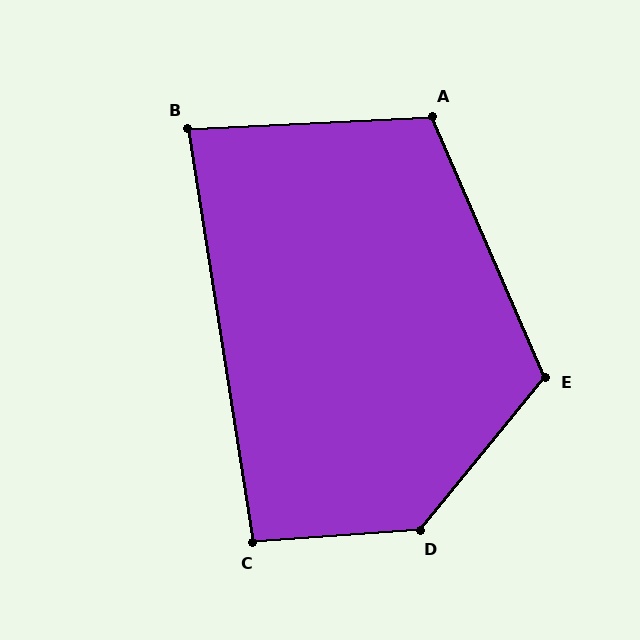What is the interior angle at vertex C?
Approximately 95 degrees (approximately right).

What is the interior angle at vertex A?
Approximately 111 degrees (obtuse).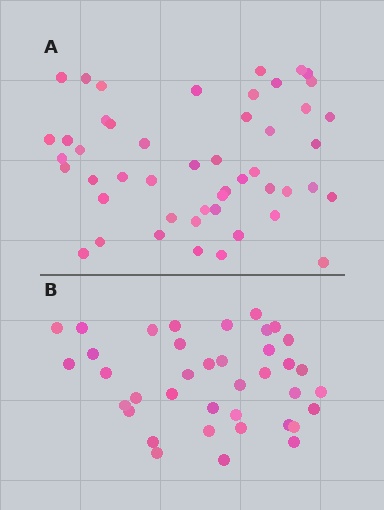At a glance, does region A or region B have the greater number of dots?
Region A (the top region) has more dots.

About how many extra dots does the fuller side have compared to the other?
Region A has roughly 12 or so more dots than region B.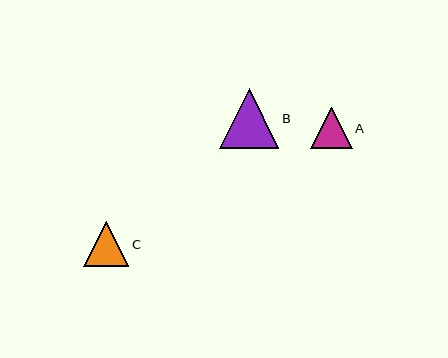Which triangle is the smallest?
Triangle A is the smallest with a size of approximately 42 pixels.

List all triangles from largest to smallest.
From largest to smallest: B, C, A.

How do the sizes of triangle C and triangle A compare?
Triangle C and triangle A are approximately the same size.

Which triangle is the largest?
Triangle B is the largest with a size of approximately 60 pixels.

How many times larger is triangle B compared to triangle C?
Triangle B is approximately 1.3 times the size of triangle C.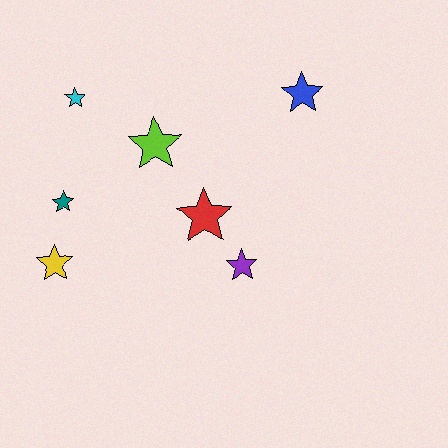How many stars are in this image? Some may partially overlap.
There are 7 stars.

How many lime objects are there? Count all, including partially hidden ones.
There is 1 lime object.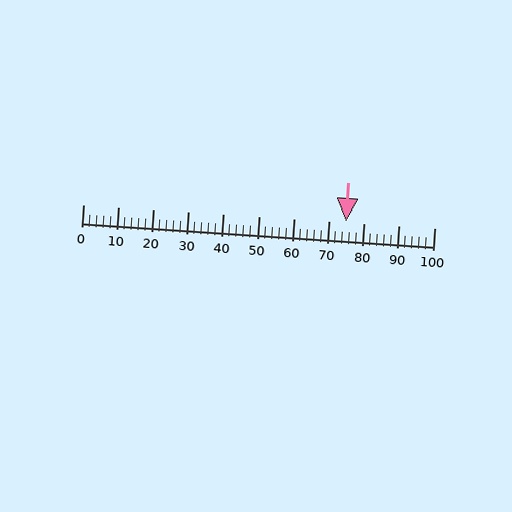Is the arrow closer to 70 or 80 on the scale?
The arrow is closer to 70.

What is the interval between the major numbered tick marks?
The major tick marks are spaced 10 units apart.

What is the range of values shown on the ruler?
The ruler shows values from 0 to 100.